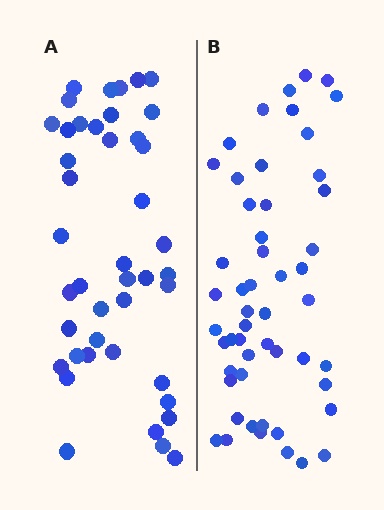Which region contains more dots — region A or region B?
Region B (the right region) has more dots.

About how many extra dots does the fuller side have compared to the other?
Region B has roughly 8 or so more dots than region A.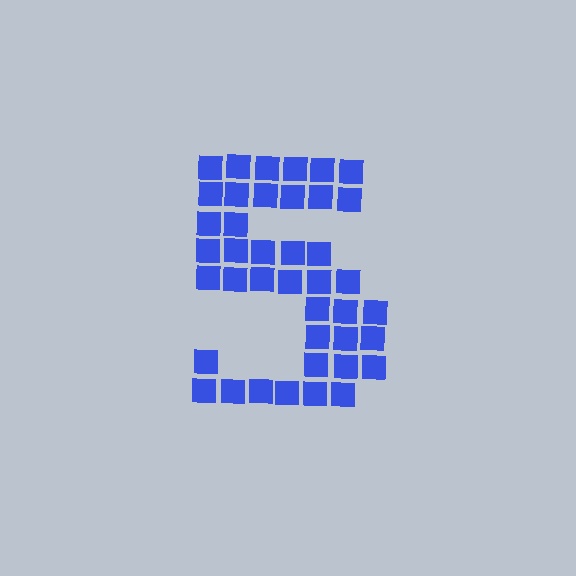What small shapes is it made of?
It is made of small squares.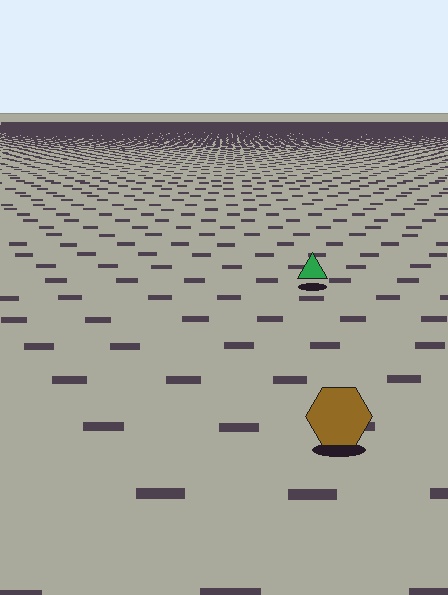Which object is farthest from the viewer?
The green triangle is farthest from the viewer. It appears smaller and the ground texture around it is denser.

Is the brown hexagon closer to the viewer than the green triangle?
Yes. The brown hexagon is closer — you can tell from the texture gradient: the ground texture is coarser near it.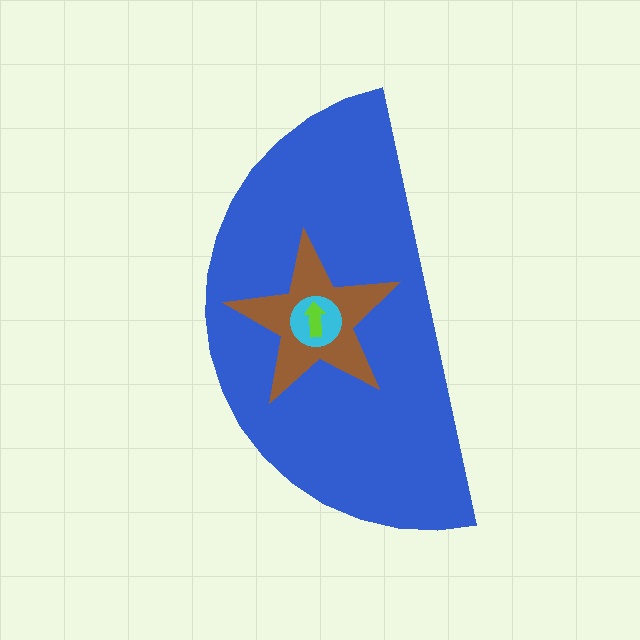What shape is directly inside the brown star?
The cyan circle.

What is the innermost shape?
The lime arrow.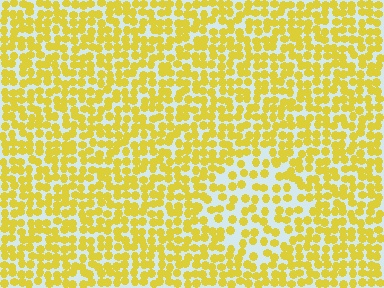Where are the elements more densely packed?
The elements are more densely packed outside the diamond boundary.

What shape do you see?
I see a diamond.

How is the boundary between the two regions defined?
The boundary is defined by a change in element density (approximately 1.7x ratio). All elements are the same color, size, and shape.